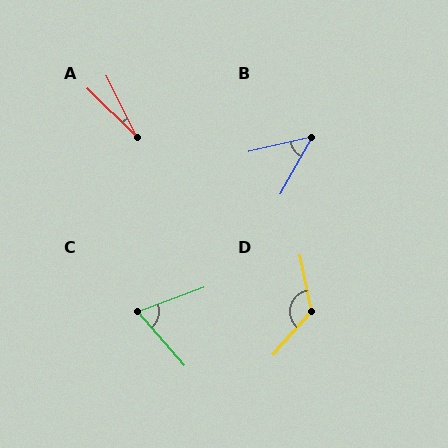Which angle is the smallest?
A, at approximately 20 degrees.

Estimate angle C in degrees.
Approximately 70 degrees.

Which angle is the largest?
D, at approximately 127 degrees.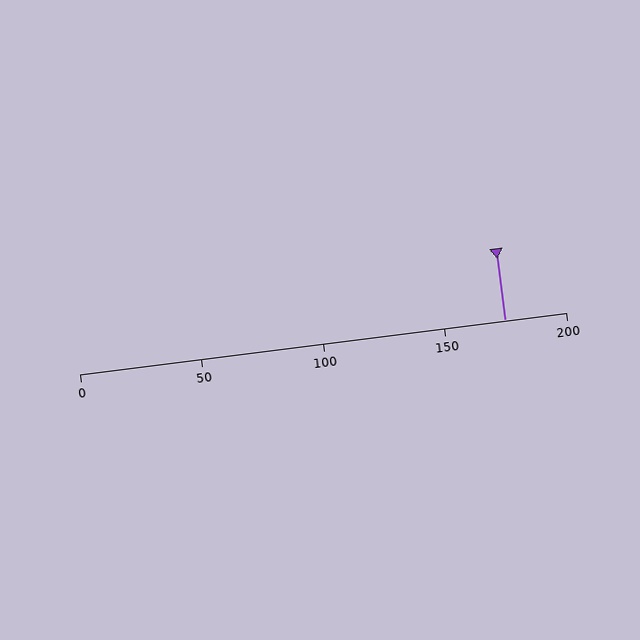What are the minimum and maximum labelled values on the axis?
The axis runs from 0 to 200.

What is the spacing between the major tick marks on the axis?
The major ticks are spaced 50 apart.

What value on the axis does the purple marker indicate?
The marker indicates approximately 175.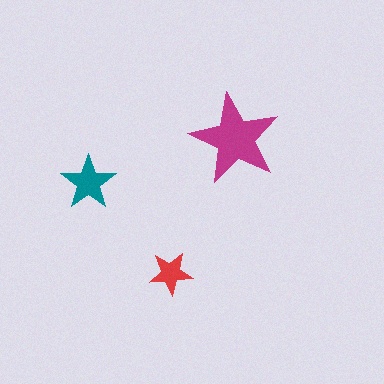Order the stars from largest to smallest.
the magenta one, the teal one, the red one.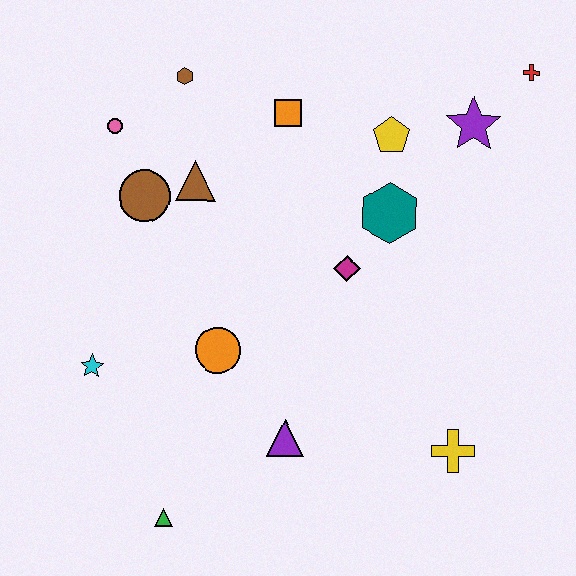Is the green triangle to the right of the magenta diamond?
No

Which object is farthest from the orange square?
The green triangle is farthest from the orange square.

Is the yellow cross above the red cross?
No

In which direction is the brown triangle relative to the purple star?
The brown triangle is to the left of the purple star.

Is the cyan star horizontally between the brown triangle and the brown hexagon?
No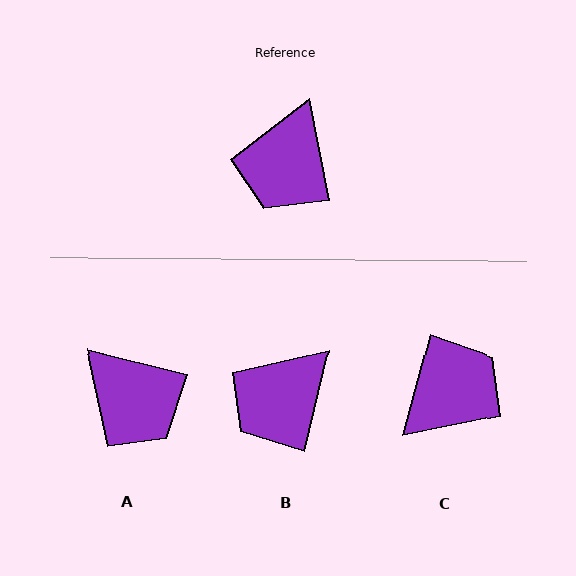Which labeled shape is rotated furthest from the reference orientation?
C, about 154 degrees away.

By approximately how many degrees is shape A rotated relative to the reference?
Approximately 65 degrees counter-clockwise.